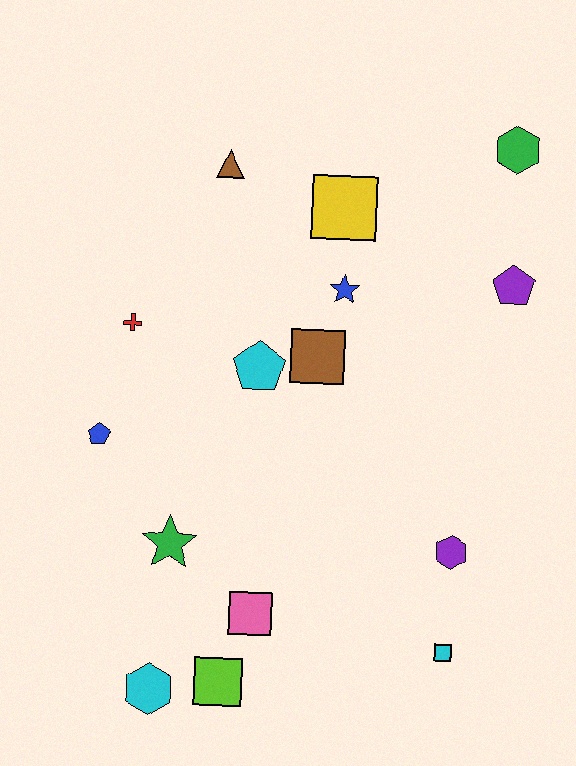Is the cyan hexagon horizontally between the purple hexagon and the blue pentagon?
Yes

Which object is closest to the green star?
The pink square is closest to the green star.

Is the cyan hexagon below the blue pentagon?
Yes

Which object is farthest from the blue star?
The cyan hexagon is farthest from the blue star.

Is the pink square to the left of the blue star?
Yes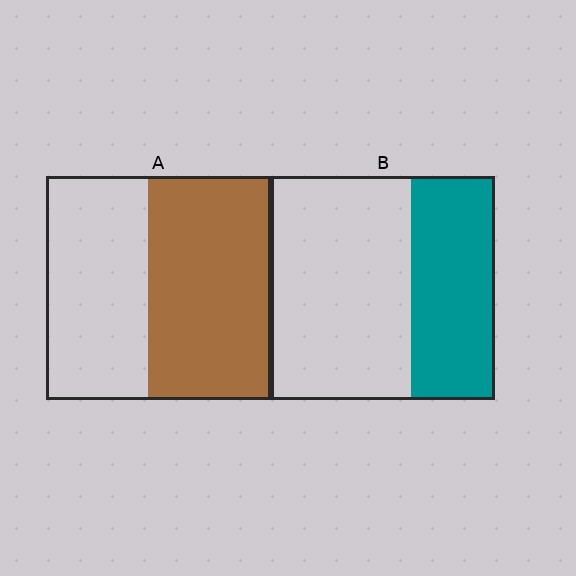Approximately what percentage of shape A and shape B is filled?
A is approximately 55% and B is approximately 40%.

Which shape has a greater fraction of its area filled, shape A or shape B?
Shape A.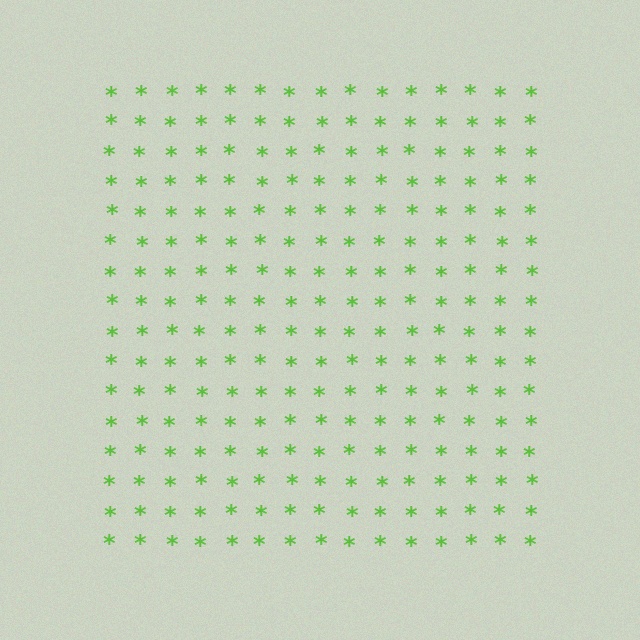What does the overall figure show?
The overall figure shows a square.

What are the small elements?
The small elements are asterisks.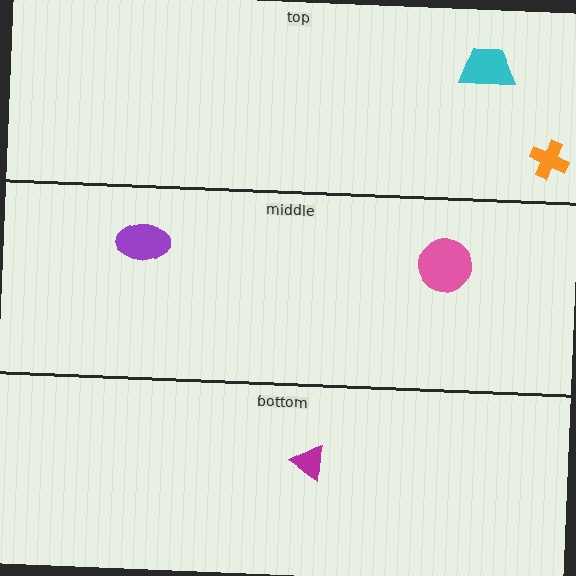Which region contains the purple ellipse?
The middle region.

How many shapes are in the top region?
2.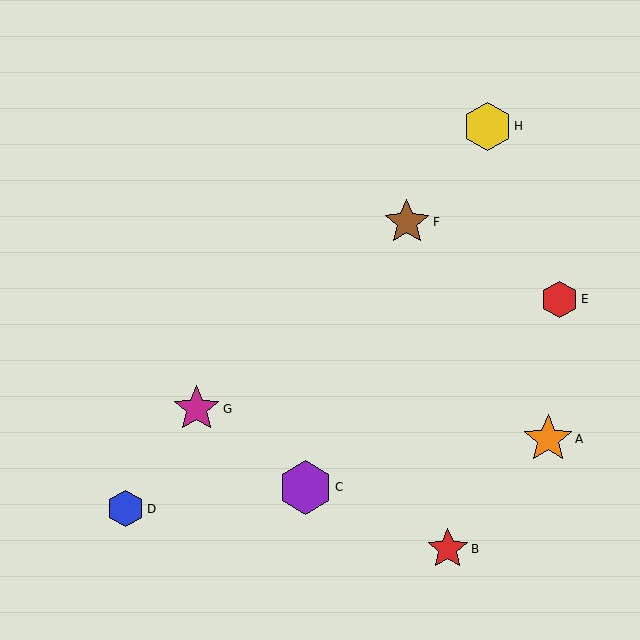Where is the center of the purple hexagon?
The center of the purple hexagon is at (305, 487).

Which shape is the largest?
The purple hexagon (labeled C) is the largest.